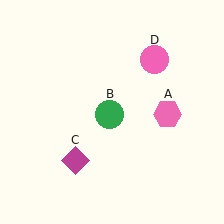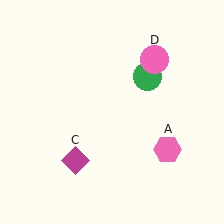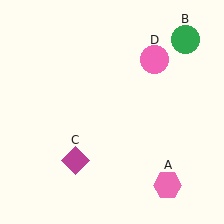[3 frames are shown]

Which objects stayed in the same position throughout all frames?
Magenta diamond (object C) and pink circle (object D) remained stationary.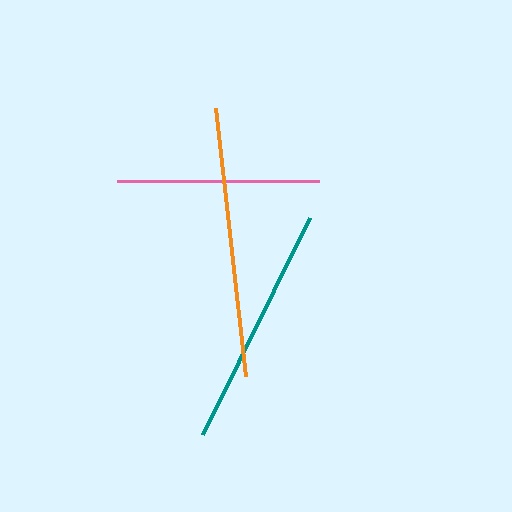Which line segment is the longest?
The orange line is the longest at approximately 269 pixels.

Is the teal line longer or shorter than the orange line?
The orange line is longer than the teal line.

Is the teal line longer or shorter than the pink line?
The teal line is longer than the pink line.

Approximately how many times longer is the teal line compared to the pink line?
The teal line is approximately 1.2 times the length of the pink line.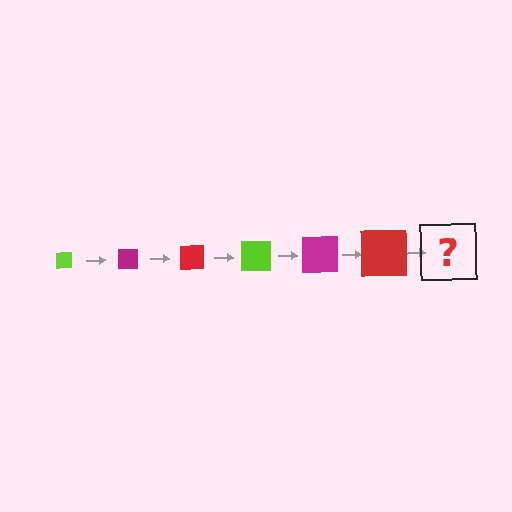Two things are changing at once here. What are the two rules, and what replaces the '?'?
The two rules are that the square grows larger each step and the color cycles through lime, magenta, and red. The '?' should be a lime square, larger than the previous one.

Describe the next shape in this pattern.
It should be a lime square, larger than the previous one.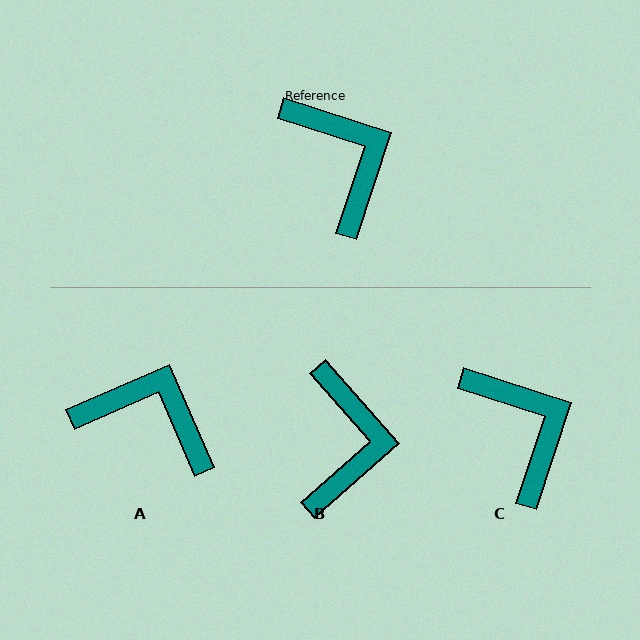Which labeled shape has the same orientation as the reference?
C.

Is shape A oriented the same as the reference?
No, it is off by about 42 degrees.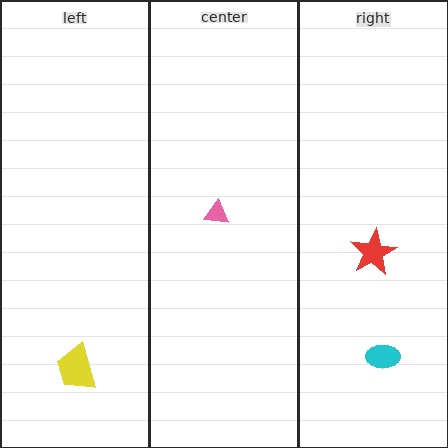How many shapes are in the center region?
1.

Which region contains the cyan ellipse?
The right region.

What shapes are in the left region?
The yellow trapezoid.